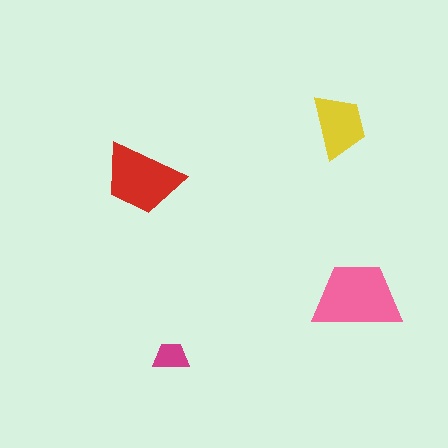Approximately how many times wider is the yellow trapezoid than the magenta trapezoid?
About 1.5 times wider.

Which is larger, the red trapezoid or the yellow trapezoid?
The red one.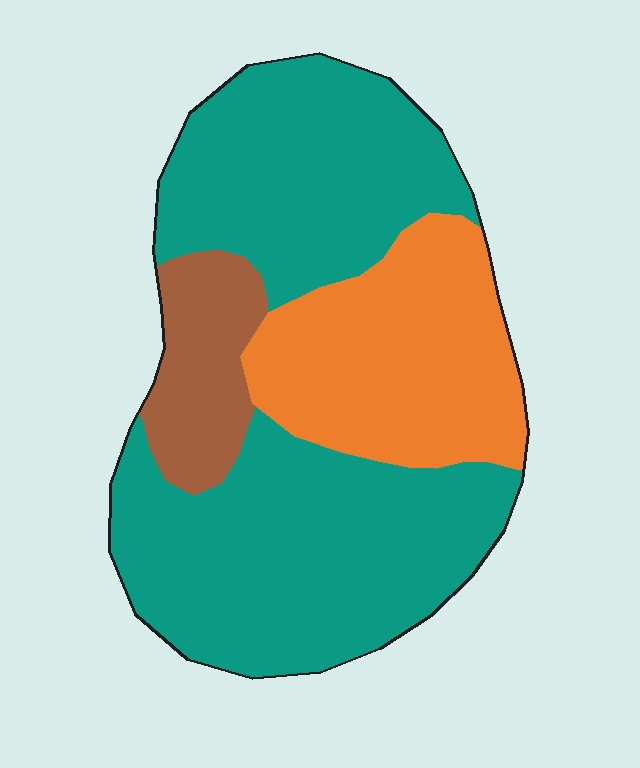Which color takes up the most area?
Teal, at roughly 65%.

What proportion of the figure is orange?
Orange covers roughly 25% of the figure.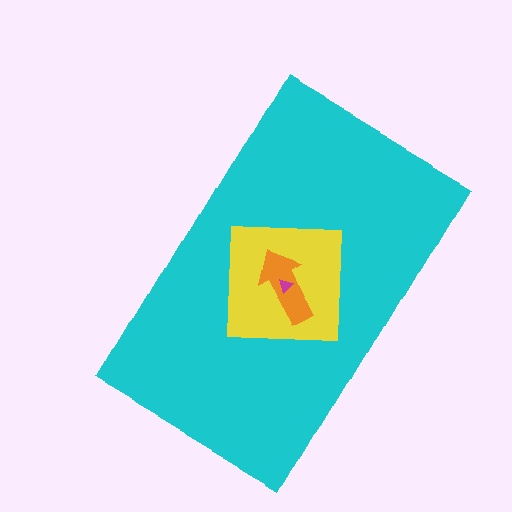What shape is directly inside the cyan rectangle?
The yellow square.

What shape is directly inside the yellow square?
The orange arrow.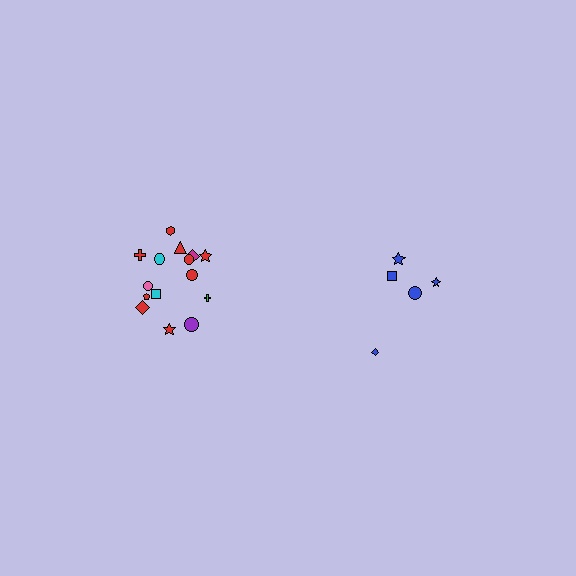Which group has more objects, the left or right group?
The left group.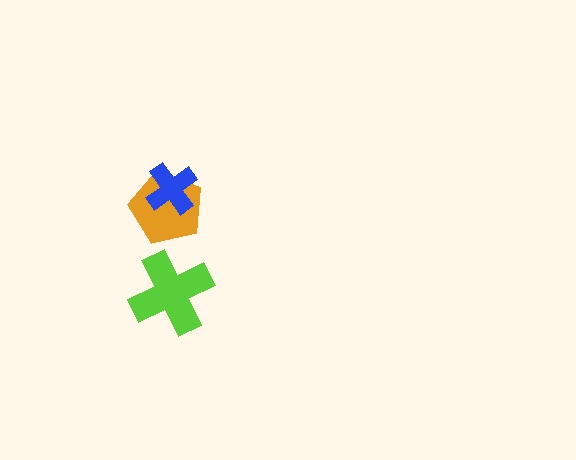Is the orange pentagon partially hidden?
Yes, it is partially covered by another shape.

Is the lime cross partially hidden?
No, no other shape covers it.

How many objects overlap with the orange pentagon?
1 object overlaps with the orange pentagon.